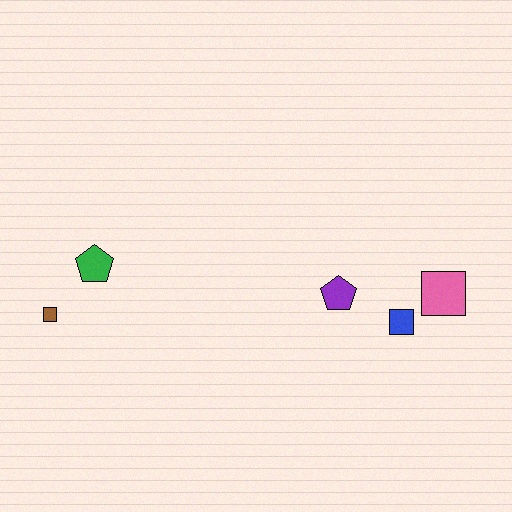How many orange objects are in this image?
There are no orange objects.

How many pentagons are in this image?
There are 2 pentagons.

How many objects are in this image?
There are 5 objects.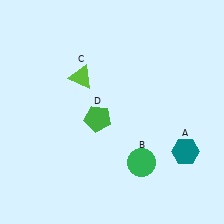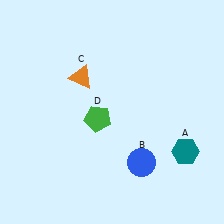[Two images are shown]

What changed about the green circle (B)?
In Image 1, B is green. In Image 2, it changed to blue.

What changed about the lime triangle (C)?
In Image 1, C is lime. In Image 2, it changed to orange.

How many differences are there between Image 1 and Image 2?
There are 2 differences between the two images.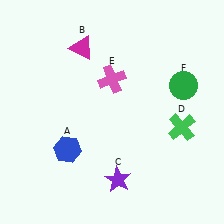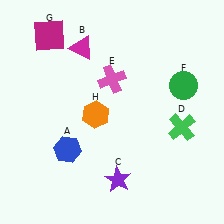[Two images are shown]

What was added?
A magenta square (G), an orange hexagon (H) were added in Image 2.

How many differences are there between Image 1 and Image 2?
There are 2 differences between the two images.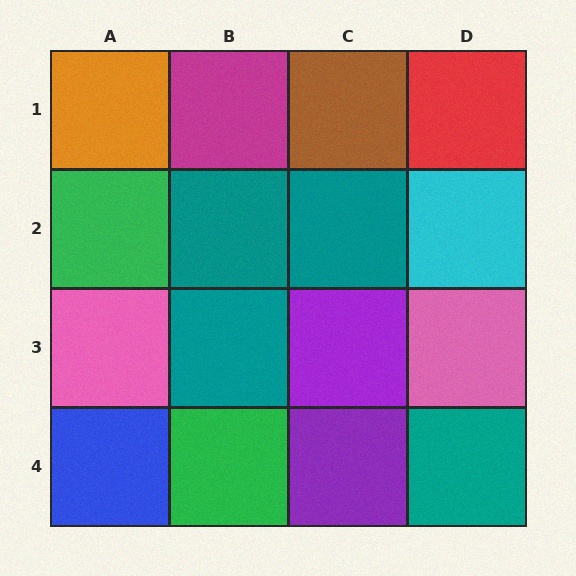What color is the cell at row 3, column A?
Pink.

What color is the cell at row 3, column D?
Pink.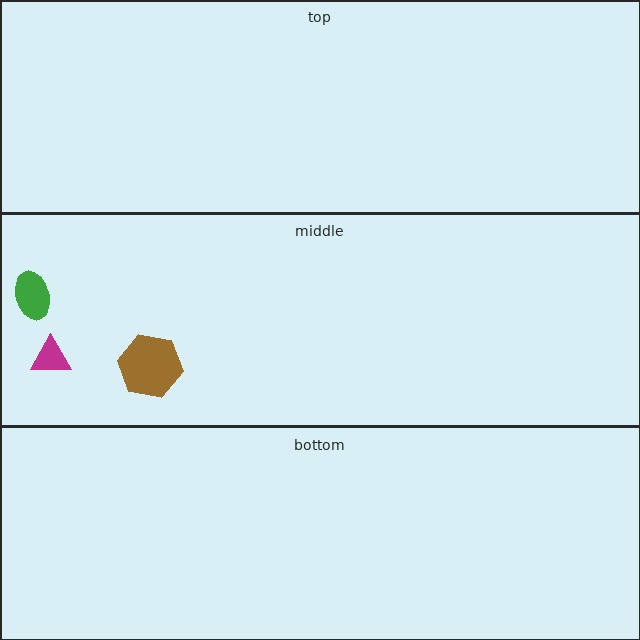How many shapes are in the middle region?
3.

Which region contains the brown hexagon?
The middle region.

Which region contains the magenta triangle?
The middle region.